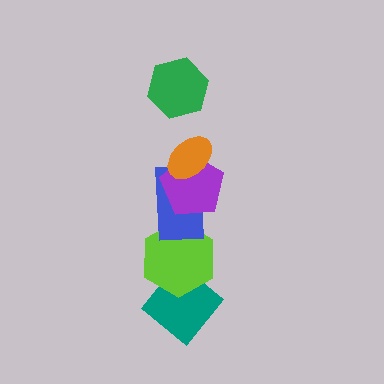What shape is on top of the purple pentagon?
The orange ellipse is on top of the purple pentagon.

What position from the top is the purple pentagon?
The purple pentagon is 3rd from the top.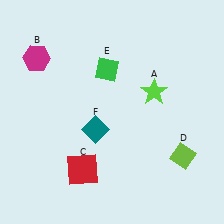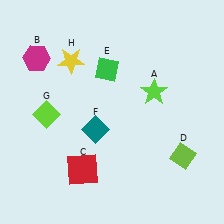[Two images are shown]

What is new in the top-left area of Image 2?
A yellow star (H) was added in the top-left area of Image 2.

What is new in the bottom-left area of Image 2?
A lime diamond (G) was added in the bottom-left area of Image 2.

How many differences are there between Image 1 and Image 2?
There are 2 differences between the two images.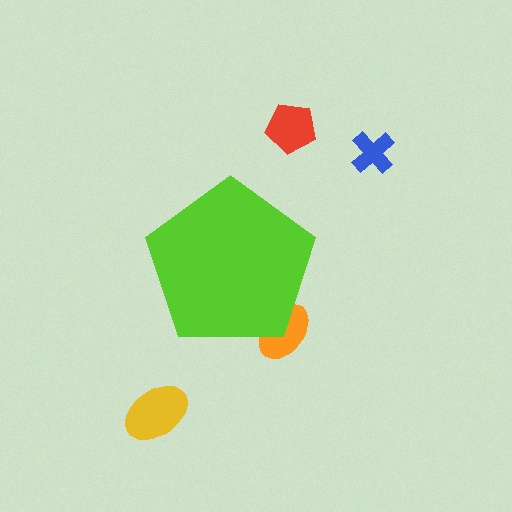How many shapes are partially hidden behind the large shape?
1 shape is partially hidden.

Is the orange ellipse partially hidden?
Yes, the orange ellipse is partially hidden behind the lime pentagon.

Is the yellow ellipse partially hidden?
No, the yellow ellipse is fully visible.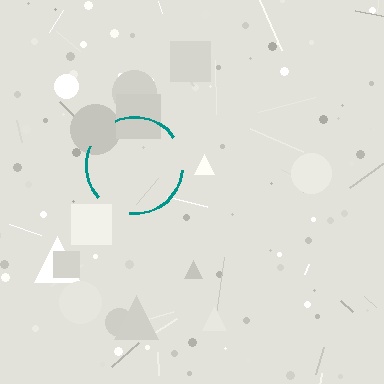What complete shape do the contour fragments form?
The contour fragments form a circle.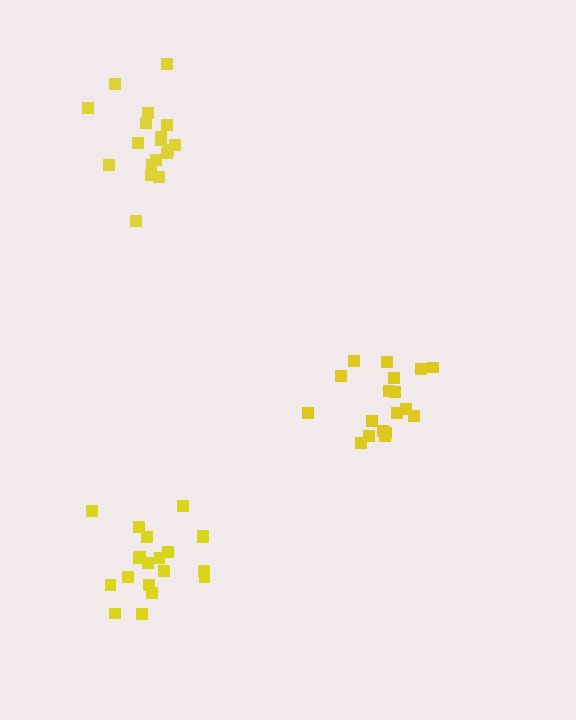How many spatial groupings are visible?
There are 3 spatial groupings.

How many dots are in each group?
Group 1: 18 dots, Group 2: 18 dots, Group 3: 20 dots (56 total).